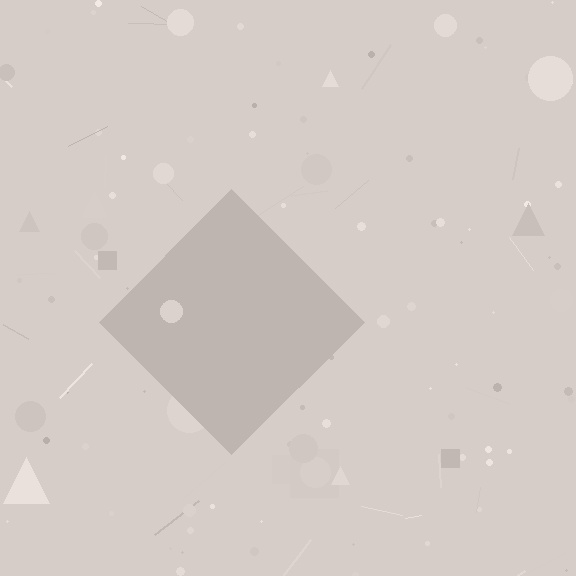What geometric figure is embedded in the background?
A diamond is embedded in the background.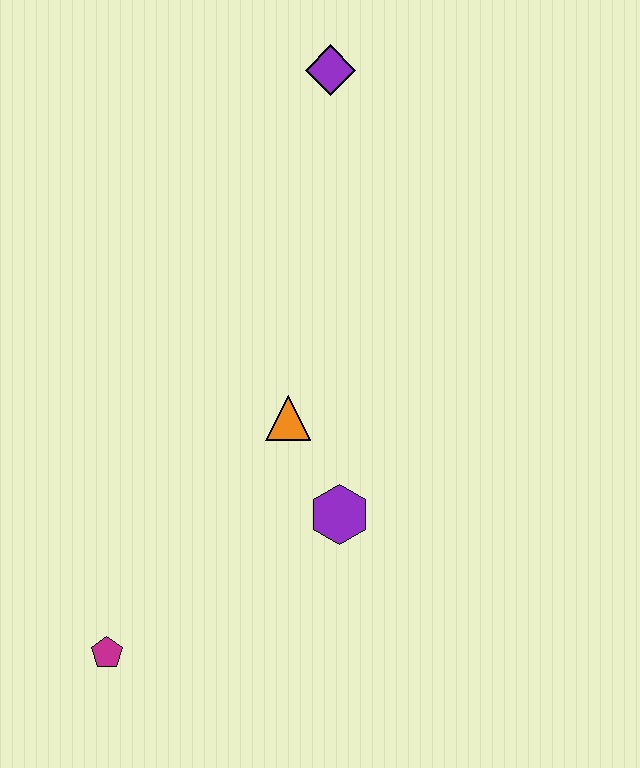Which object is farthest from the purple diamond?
The magenta pentagon is farthest from the purple diamond.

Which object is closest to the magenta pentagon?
The purple hexagon is closest to the magenta pentagon.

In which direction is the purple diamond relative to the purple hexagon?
The purple diamond is above the purple hexagon.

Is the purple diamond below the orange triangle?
No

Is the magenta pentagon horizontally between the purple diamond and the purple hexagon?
No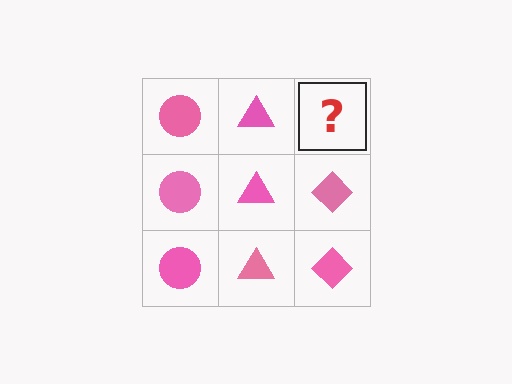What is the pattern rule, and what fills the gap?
The rule is that each column has a consistent shape. The gap should be filled with a pink diamond.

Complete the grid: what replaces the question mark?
The question mark should be replaced with a pink diamond.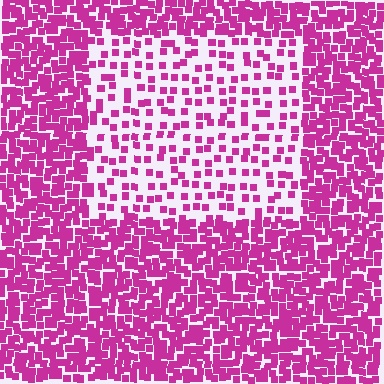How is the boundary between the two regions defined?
The boundary is defined by a change in element density (approximately 2.6x ratio). All elements are the same color, size, and shape.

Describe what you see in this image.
The image contains small magenta elements arranged at two different densities. A rectangle-shaped region is visible where the elements are less densely packed than the surrounding area.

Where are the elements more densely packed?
The elements are more densely packed outside the rectangle boundary.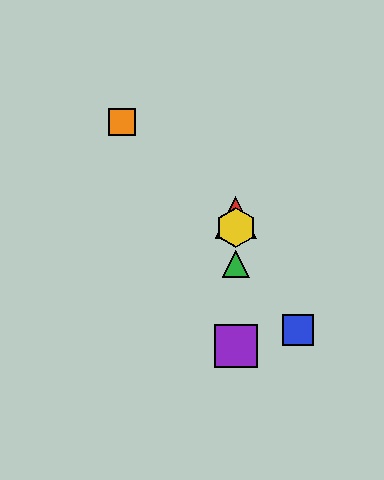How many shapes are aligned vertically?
4 shapes (the red triangle, the green triangle, the yellow hexagon, the purple square) are aligned vertically.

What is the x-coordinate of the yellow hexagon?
The yellow hexagon is at x≈236.